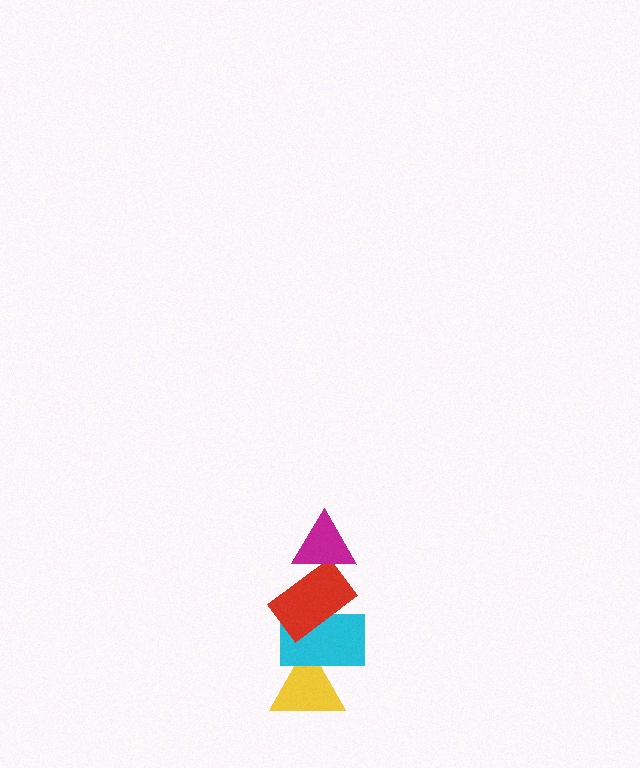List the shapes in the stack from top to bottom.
From top to bottom: the magenta triangle, the red rectangle, the cyan rectangle, the yellow triangle.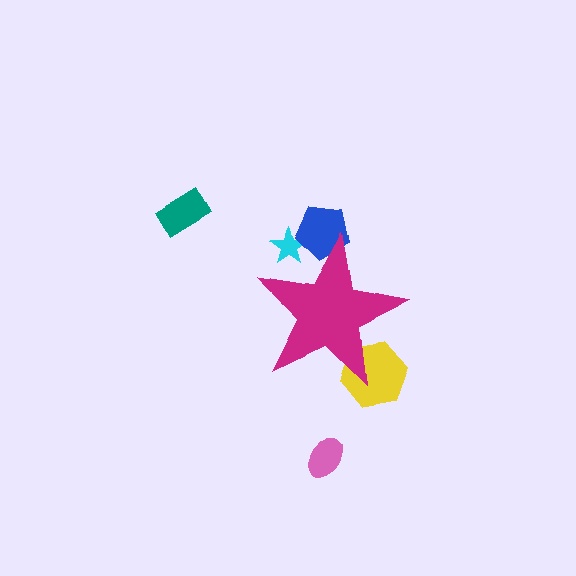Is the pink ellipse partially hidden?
No, the pink ellipse is fully visible.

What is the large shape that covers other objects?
A magenta star.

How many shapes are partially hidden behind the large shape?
3 shapes are partially hidden.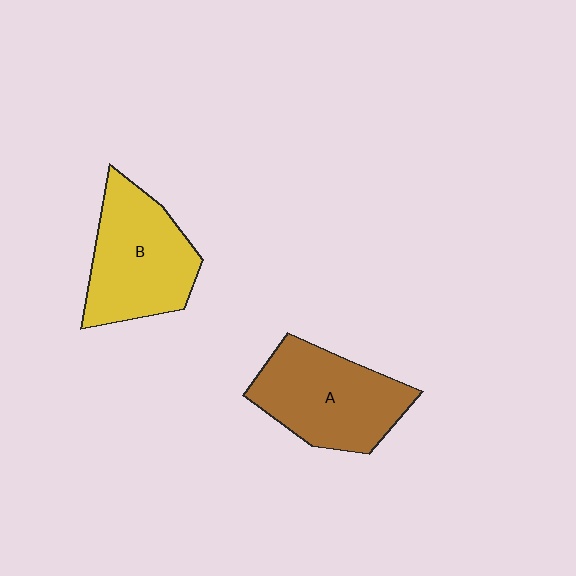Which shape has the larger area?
Shape A (brown).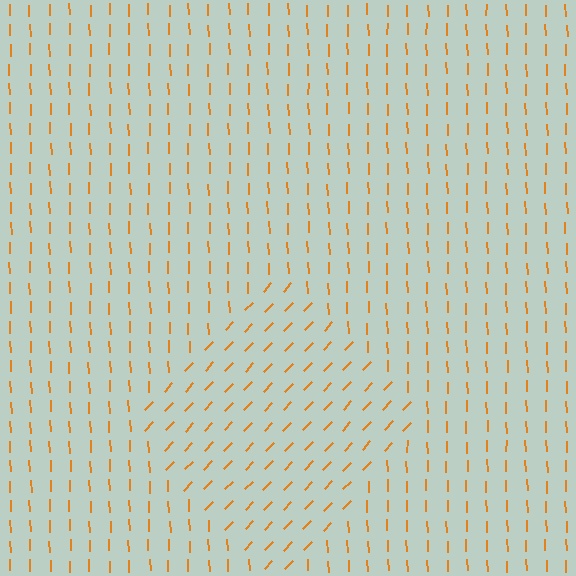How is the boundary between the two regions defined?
The boundary is defined purely by a change in line orientation (approximately 45 degrees difference). All lines are the same color and thickness.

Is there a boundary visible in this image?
Yes, there is a texture boundary formed by a change in line orientation.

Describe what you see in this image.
The image is filled with small orange line segments. A diamond region in the image has lines oriented differently from the surrounding lines, creating a visible texture boundary.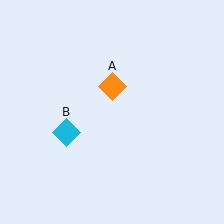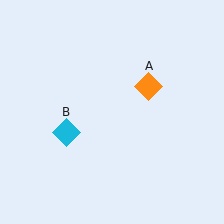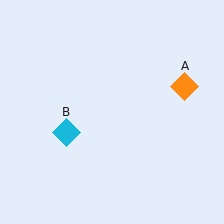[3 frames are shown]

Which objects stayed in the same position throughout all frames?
Cyan diamond (object B) remained stationary.